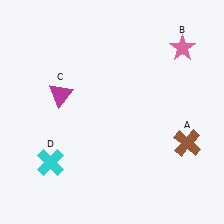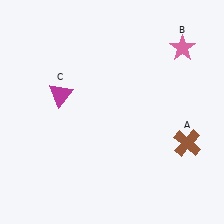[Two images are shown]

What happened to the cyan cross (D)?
The cyan cross (D) was removed in Image 2. It was in the bottom-left area of Image 1.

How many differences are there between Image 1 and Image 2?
There is 1 difference between the two images.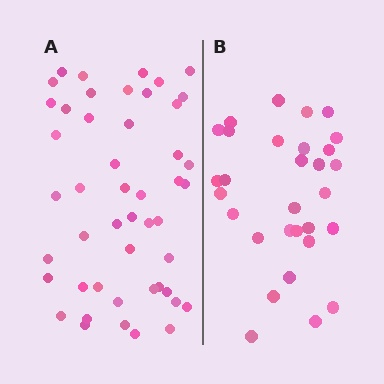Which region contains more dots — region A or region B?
Region A (the left region) has more dots.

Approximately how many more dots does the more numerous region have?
Region A has approximately 20 more dots than region B.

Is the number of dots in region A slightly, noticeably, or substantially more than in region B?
Region A has substantially more. The ratio is roughly 1.6 to 1.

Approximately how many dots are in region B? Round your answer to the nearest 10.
About 30 dots.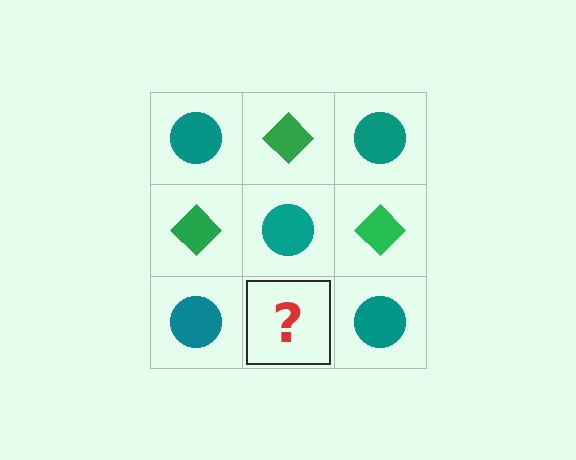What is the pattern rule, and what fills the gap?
The rule is that it alternates teal circle and green diamond in a checkerboard pattern. The gap should be filled with a green diamond.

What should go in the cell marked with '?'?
The missing cell should contain a green diamond.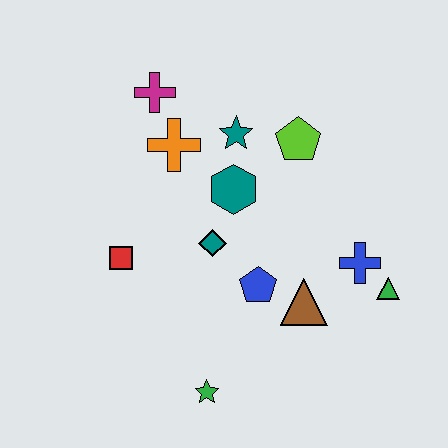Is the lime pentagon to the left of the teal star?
No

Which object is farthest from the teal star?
The green star is farthest from the teal star.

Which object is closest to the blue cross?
The green triangle is closest to the blue cross.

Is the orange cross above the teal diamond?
Yes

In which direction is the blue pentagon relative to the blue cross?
The blue pentagon is to the left of the blue cross.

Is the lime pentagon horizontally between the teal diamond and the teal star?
No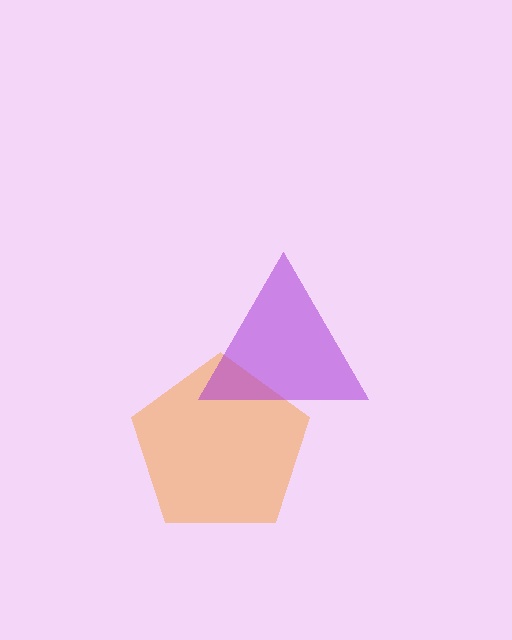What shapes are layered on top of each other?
The layered shapes are: an orange pentagon, a purple triangle.